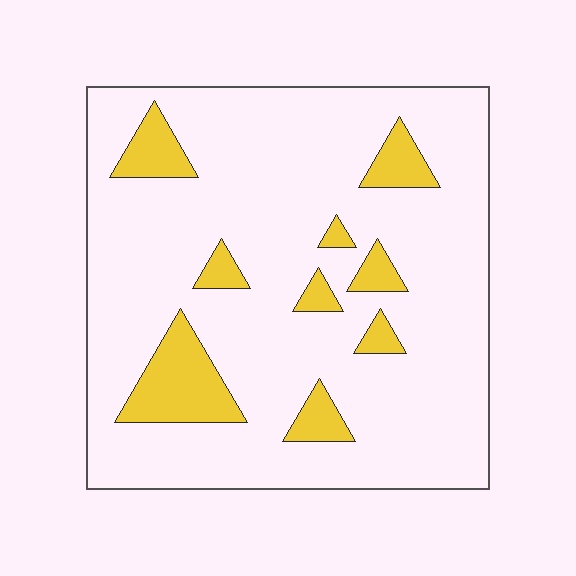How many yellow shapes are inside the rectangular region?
9.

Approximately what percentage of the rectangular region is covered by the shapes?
Approximately 15%.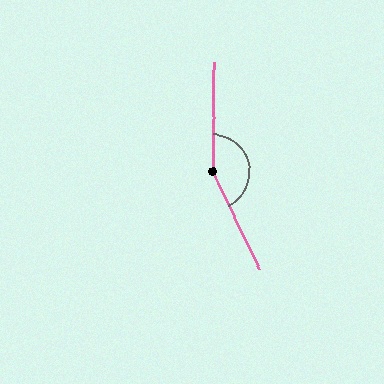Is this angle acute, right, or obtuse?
It is obtuse.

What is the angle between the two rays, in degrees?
Approximately 153 degrees.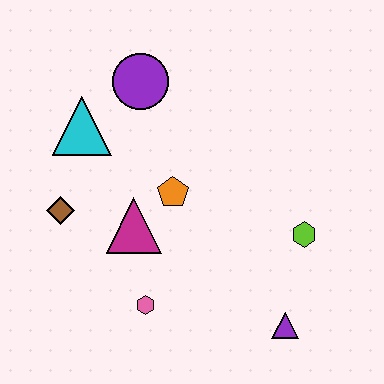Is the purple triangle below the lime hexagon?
Yes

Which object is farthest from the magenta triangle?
The purple triangle is farthest from the magenta triangle.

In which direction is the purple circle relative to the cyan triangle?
The purple circle is to the right of the cyan triangle.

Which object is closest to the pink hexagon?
The magenta triangle is closest to the pink hexagon.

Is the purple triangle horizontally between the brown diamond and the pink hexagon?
No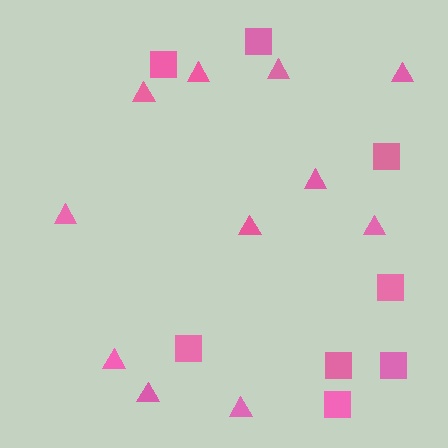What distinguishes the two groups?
There are 2 groups: one group of squares (8) and one group of triangles (11).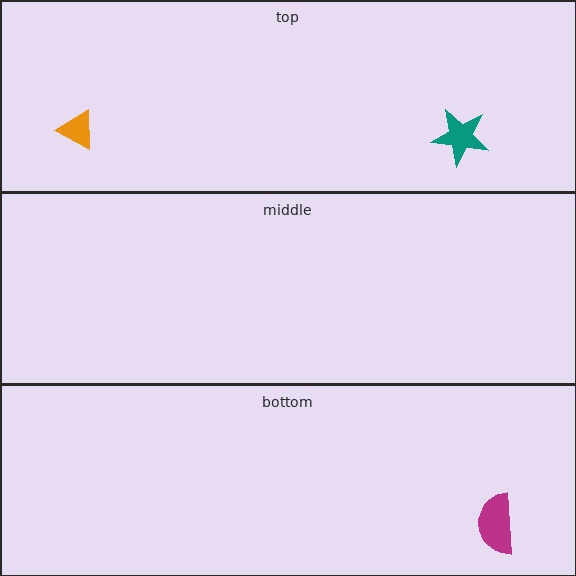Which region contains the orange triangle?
The top region.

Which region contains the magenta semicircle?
The bottom region.